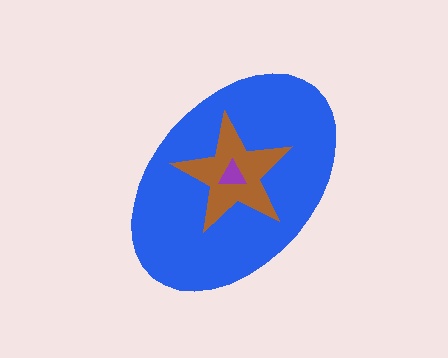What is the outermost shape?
The blue ellipse.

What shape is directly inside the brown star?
The purple triangle.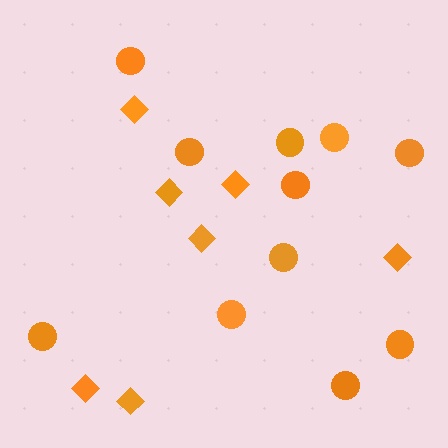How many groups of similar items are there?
There are 2 groups: one group of diamonds (7) and one group of circles (11).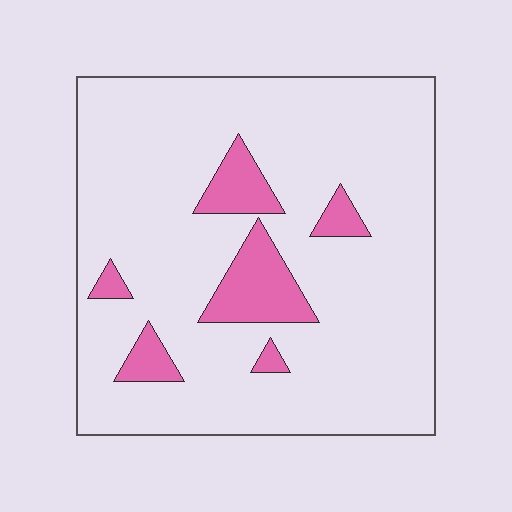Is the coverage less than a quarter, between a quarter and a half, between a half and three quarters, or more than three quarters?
Less than a quarter.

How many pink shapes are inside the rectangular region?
6.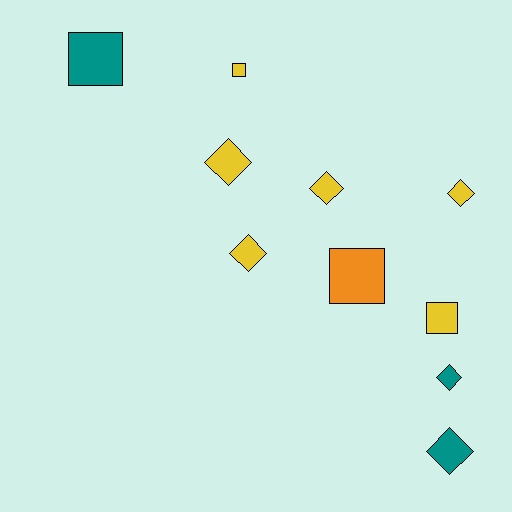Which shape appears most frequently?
Diamond, with 6 objects.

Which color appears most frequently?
Yellow, with 6 objects.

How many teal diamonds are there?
There are 2 teal diamonds.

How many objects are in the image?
There are 10 objects.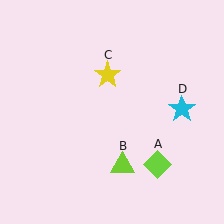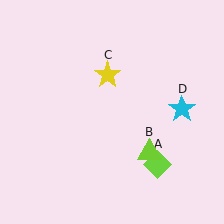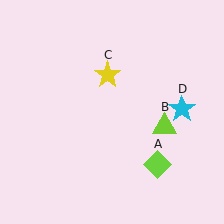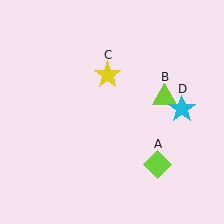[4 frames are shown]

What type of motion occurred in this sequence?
The lime triangle (object B) rotated counterclockwise around the center of the scene.